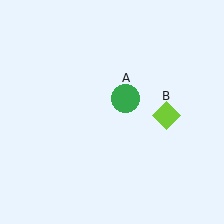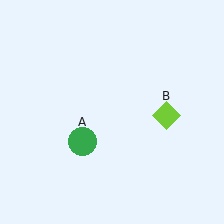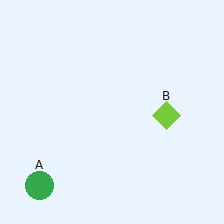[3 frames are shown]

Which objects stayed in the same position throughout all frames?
Lime diamond (object B) remained stationary.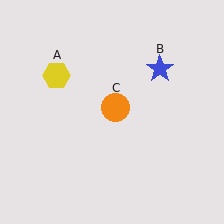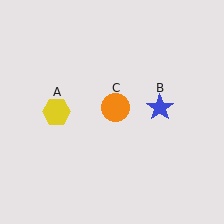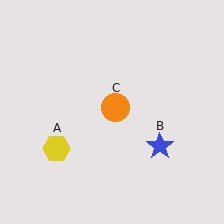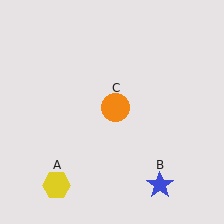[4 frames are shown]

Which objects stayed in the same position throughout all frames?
Orange circle (object C) remained stationary.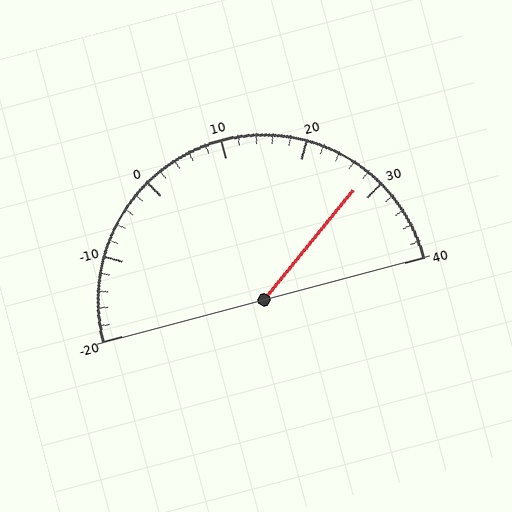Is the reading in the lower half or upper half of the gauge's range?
The reading is in the upper half of the range (-20 to 40).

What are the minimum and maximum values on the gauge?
The gauge ranges from -20 to 40.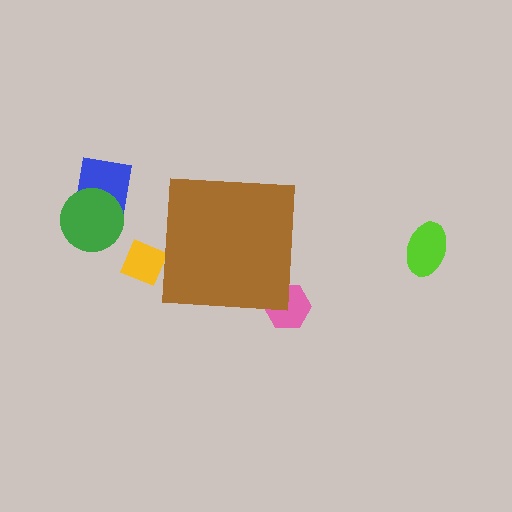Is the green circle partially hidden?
No, the green circle is fully visible.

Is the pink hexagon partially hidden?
Yes, the pink hexagon is partially hidden behind the brown square.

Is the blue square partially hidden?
No, the blue square is fully visible.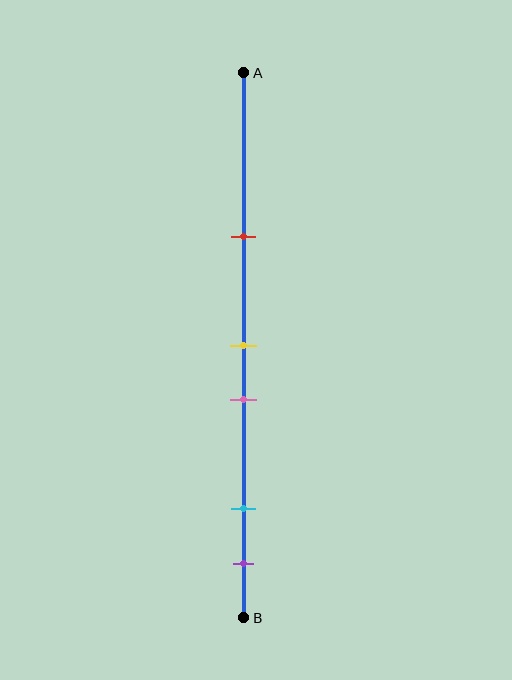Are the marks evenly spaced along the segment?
No, the marks are not evenly spaced.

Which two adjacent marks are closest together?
The yellow and pink marks are the closest adjacent pair.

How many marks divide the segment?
There are 5 marks dividing the segment.